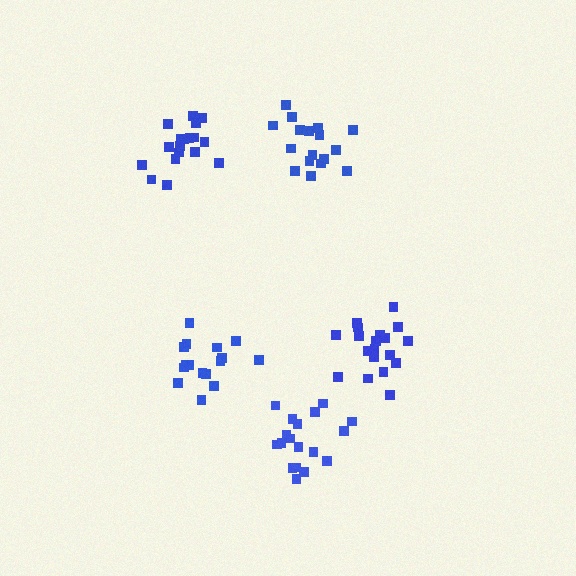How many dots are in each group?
Group 1: 19 dots, Group 2: 17 dots, Group 3: 16 dots, Group 4: 18 dots, Group 5: 18 dots (88 total).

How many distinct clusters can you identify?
There are 5 distinct clusters.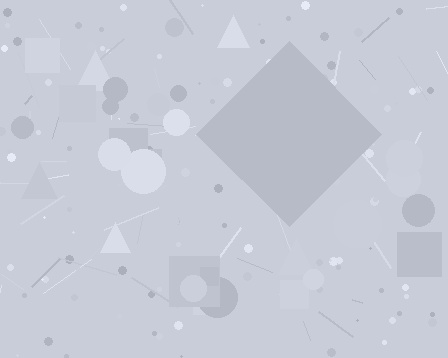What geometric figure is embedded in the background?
A diamond is embedded in the background.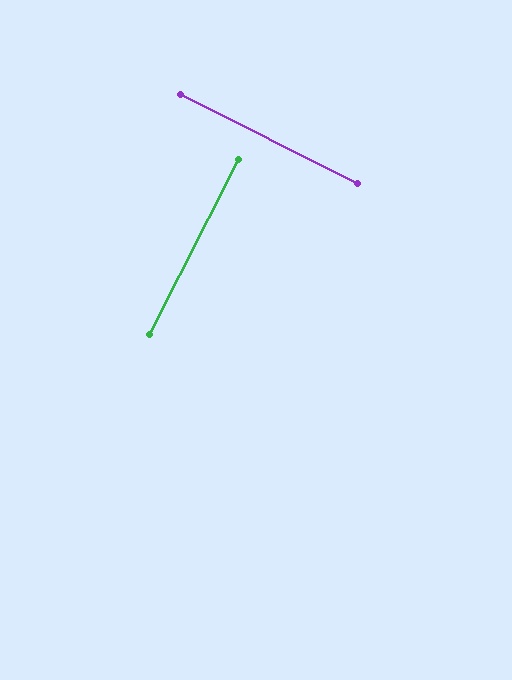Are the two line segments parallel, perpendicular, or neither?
Perpendicular — they meet at approximately 90°.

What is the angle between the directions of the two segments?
Approximately 90 degrees.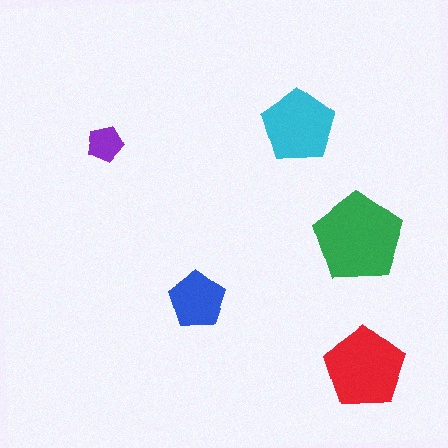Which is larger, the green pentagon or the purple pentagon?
The green one.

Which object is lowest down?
The red pentagon is bottommost.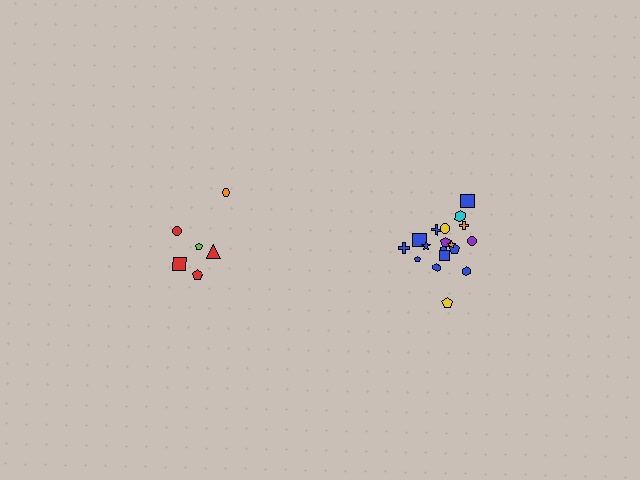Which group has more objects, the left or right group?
The right group.